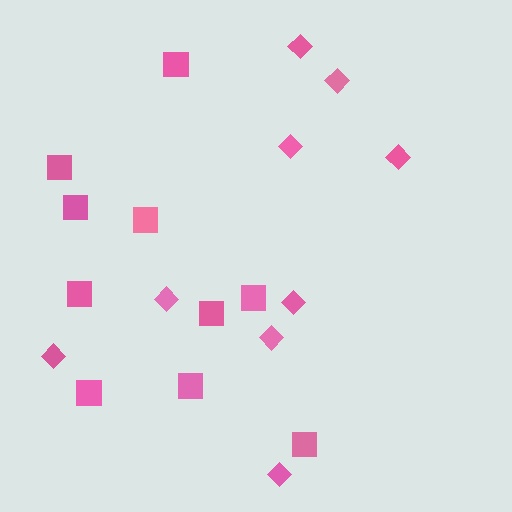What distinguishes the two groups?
There are 2 groups: one group of squares (10) and one group of diamonds (9).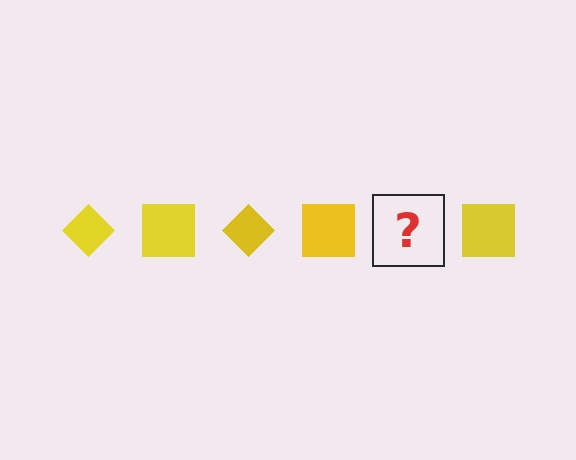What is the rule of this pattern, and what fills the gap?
The rule is that the pattern cycles through diamond, square shapes in yellow. The gap should be filled with a yellow diamond.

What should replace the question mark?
The question mark should be replaced with a yellow diamond.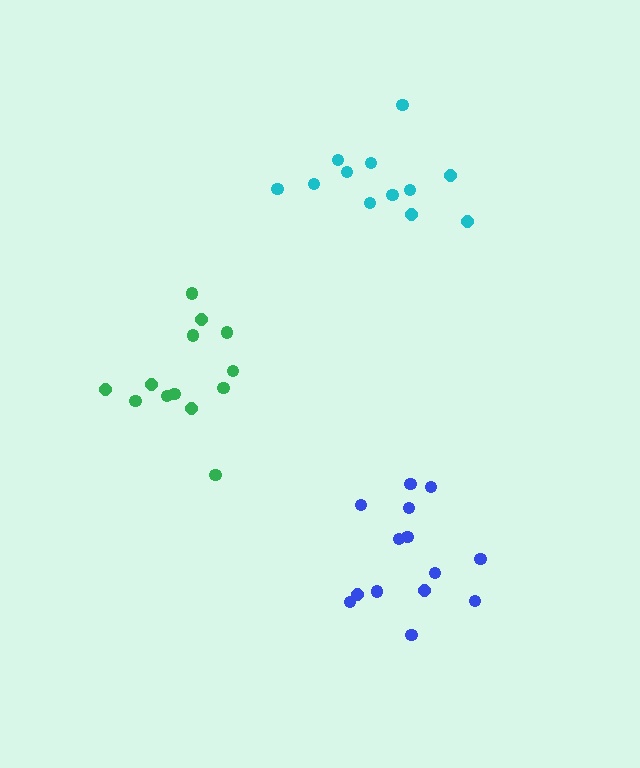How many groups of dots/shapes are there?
There are 3 groups.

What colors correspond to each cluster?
The clusters are colored: green, cyan, blue.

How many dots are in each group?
Group 1: 13 dots, Group 2: 12 dots, Group 3: 14 dots (39 total).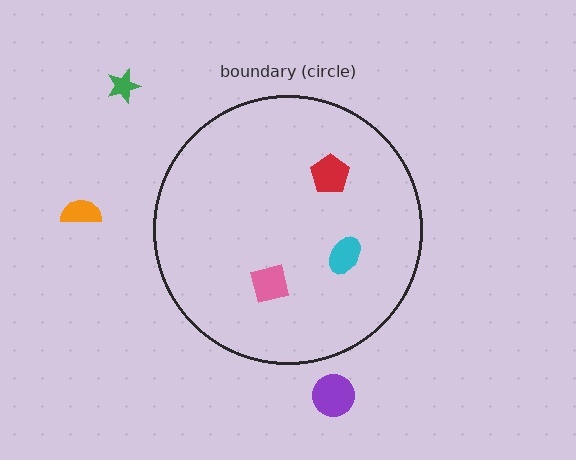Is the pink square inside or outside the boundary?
Inside.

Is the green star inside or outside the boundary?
Outside.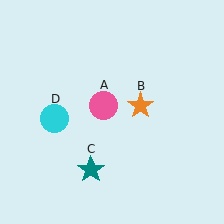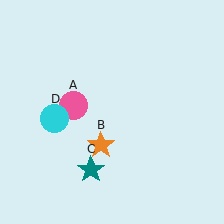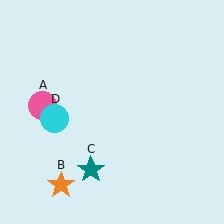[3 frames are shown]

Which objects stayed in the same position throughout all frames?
Teal star (object C) and cyan circle (object D) remained stationary.